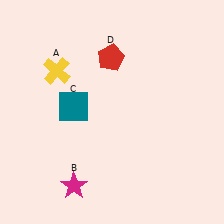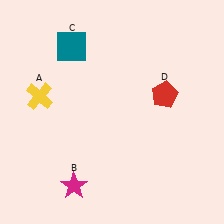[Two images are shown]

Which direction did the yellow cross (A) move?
The yellow cross (A) moved down.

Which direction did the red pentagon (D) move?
The red pentagon (D) moved right.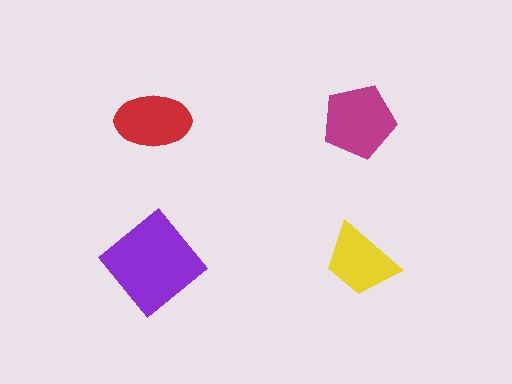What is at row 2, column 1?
A purple diamond.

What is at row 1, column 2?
A magenta pentagon.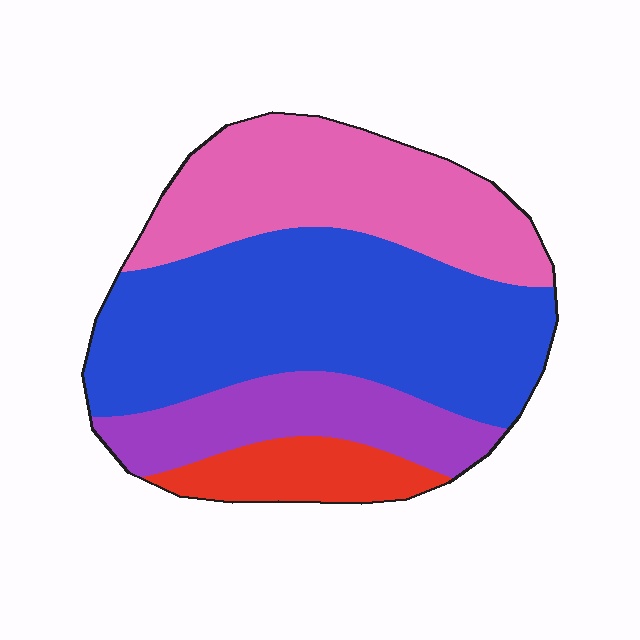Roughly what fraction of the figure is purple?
Purple covers around 15% of the figure.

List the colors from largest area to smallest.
From largest to smallest: blue, pink, purple, red.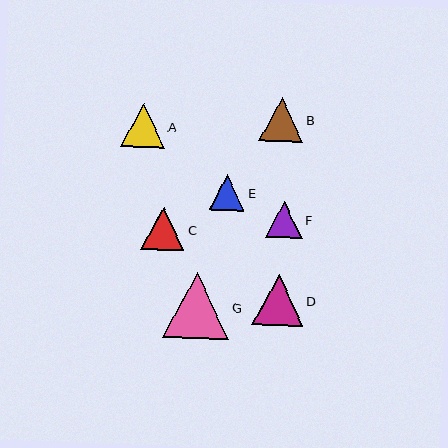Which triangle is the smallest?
Triangle E is the smallest with a size of approximately 36 pixels.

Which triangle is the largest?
Triangle G is the largest with a size of approximately 65 pixels.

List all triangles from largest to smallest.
From largest to smallest: G, D, B, A, C, F, E.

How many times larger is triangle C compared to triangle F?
Triangle C is approximately 1.2 times the size of triangle F.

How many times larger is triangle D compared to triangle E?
Triangle D is approximately 1.4 times the size of triangle E.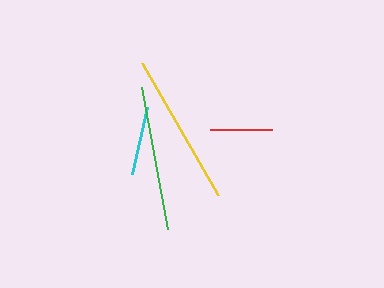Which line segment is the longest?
The yellow line is the longest at approximately 152 pixels.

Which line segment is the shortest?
The red line is the shortest at approximately 62 pixels.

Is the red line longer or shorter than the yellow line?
The yellow line is longer than the red line.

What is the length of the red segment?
The red segment is approximately 62 pixels long.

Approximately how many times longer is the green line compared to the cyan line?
The green line is approximately 2.1 times the length of the cyan line.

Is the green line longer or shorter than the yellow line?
The yellow line is longer than the green line.